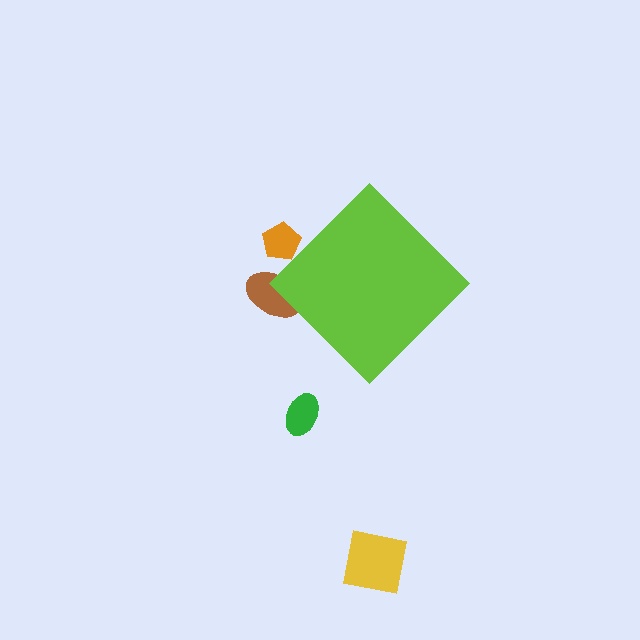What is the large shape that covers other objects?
A lime diamond.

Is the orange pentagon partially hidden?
Yes, the orange pentagon is partially hidden behind the lime diamond.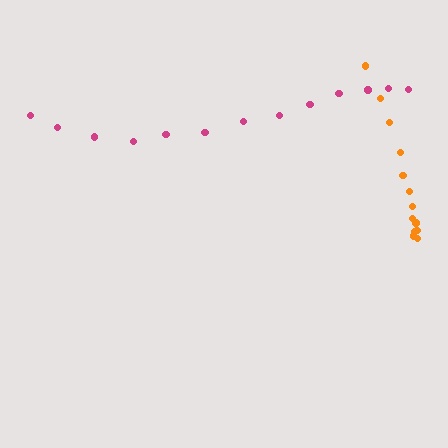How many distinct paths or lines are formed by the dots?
There are 2 distinct paths.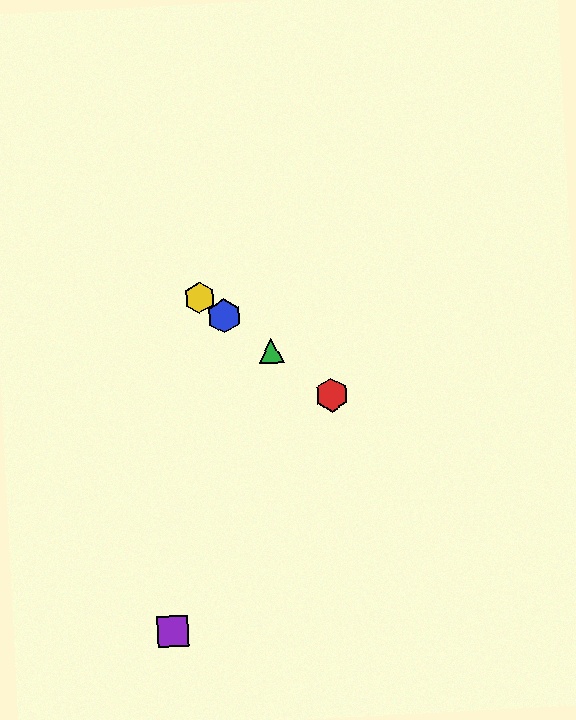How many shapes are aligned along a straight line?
4 shapes (the red hexagon, the blue hexagon, the green triangle, the yellow hexagon) are aligned along a straight line.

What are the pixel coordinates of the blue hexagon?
The blue hexagon is at (224, 316).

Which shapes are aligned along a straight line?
The red hexagon, the blue hexagon, the green triangle, the yellow hexagon are aligned along a straight line.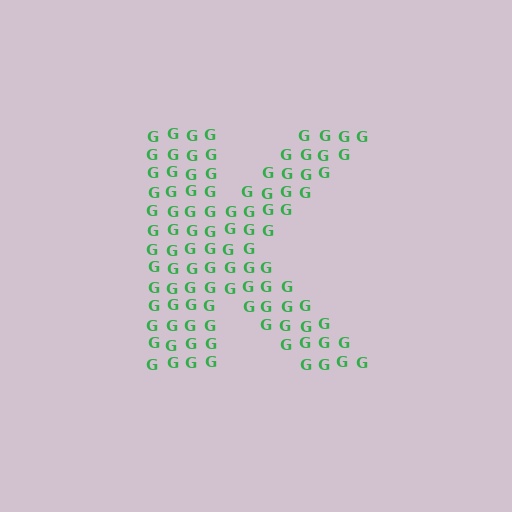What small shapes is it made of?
It is made of small letter G's.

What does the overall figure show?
The overall figure shows the letter K.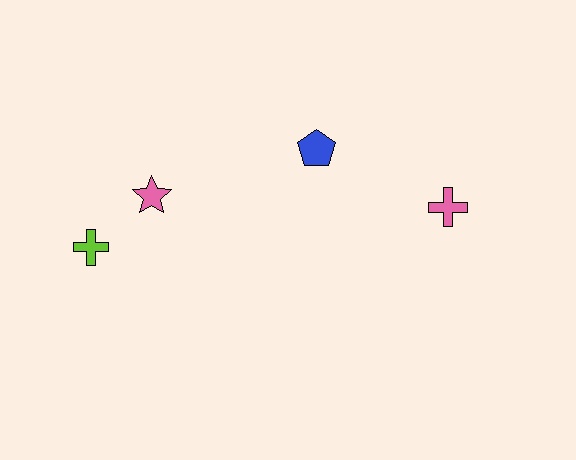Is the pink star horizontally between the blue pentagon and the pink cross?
No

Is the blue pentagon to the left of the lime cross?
No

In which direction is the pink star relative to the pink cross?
The pink star is to the left of the pink cross.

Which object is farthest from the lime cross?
The pink cross is farthest from the lime cross.